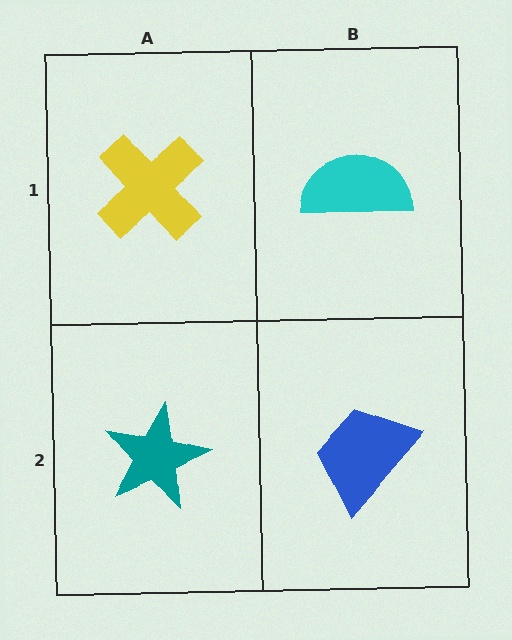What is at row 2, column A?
A teal star.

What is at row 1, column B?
A cyan semicircle.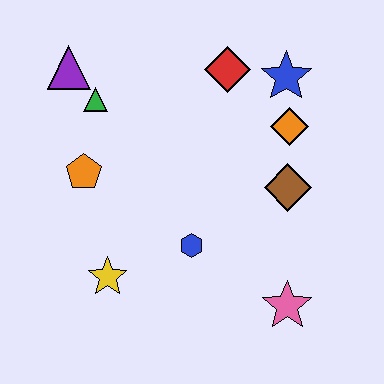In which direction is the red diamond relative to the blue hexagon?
The red diamond is above the blue hexagon.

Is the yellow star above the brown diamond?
No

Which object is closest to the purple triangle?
The green triangle is closest to the purple triangle.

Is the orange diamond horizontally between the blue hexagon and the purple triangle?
No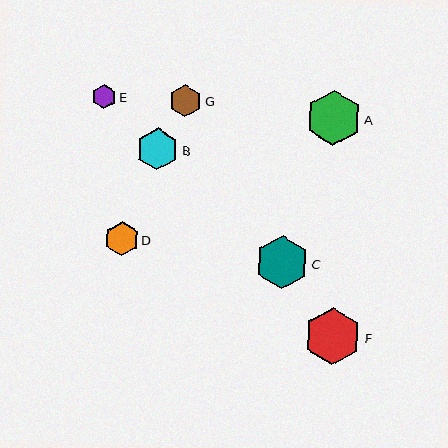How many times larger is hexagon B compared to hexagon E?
Hexagon B is approximately 1.7 times the size of hexagon E.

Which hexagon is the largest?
Hexagon F is the largest with a size of approximately 57 pixels.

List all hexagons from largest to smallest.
From largest to smallest: F, A, C, B, D, G, E.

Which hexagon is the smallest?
Hexagon E is the smallest with a size of approximately 24 pixels.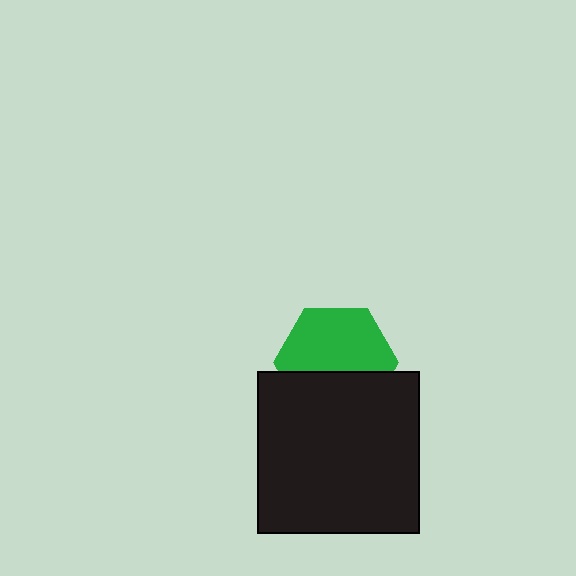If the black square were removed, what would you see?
You would see the complete green hexagon.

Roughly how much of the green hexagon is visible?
About half of it is visible (roughly 60%).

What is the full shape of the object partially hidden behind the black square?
The partially hidden object is a green hexagon.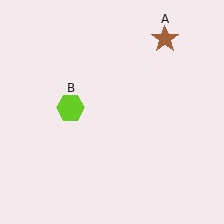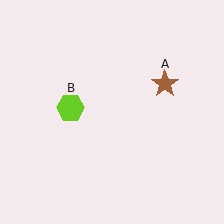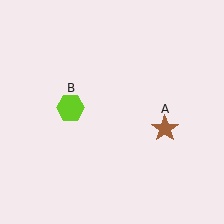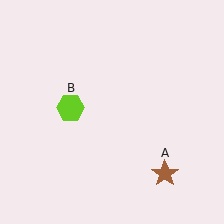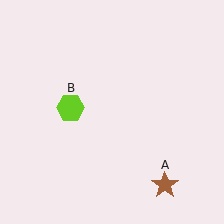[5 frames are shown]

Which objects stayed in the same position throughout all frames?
Lime hexagon (object B) remained stationary.